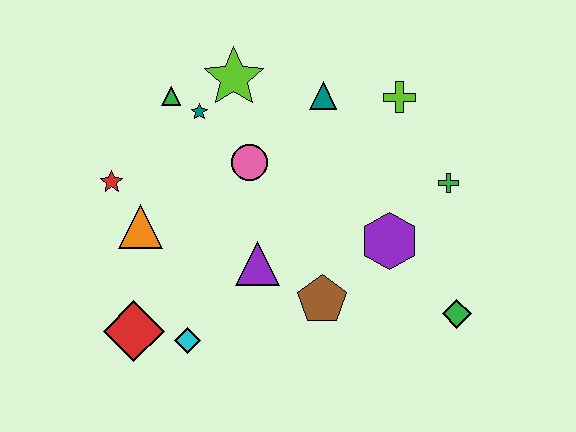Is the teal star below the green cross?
No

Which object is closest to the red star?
The orange triangle is closest to the red star.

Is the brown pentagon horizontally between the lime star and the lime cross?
Yes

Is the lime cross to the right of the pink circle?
Yes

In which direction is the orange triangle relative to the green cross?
The orange triangle is to the left of the green cross.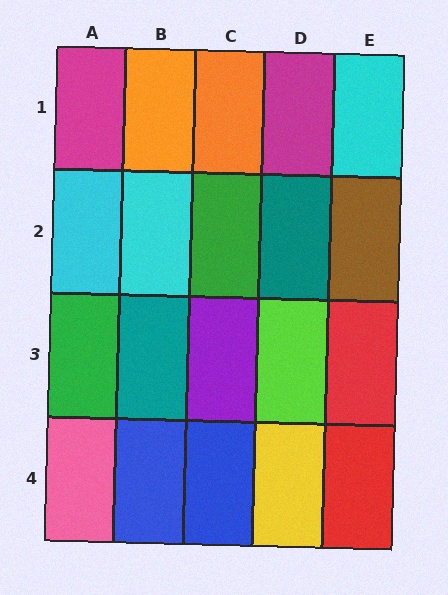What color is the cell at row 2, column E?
Brown.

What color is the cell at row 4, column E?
Red.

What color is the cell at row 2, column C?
Green.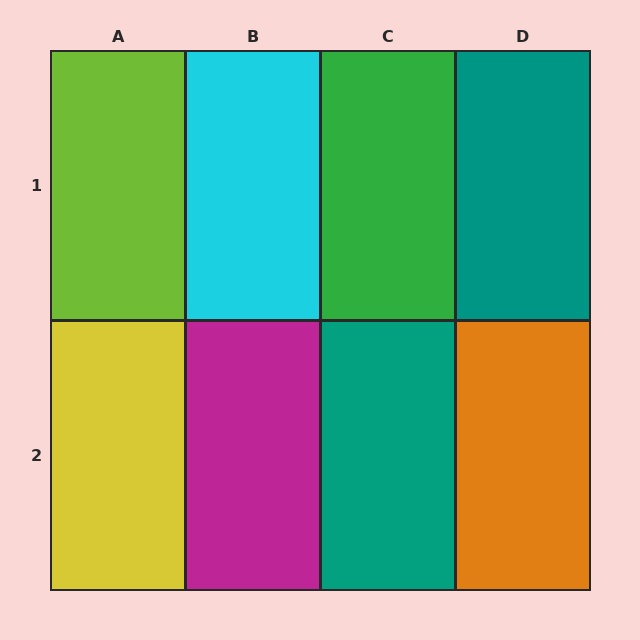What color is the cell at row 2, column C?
Teal.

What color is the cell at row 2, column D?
Orange.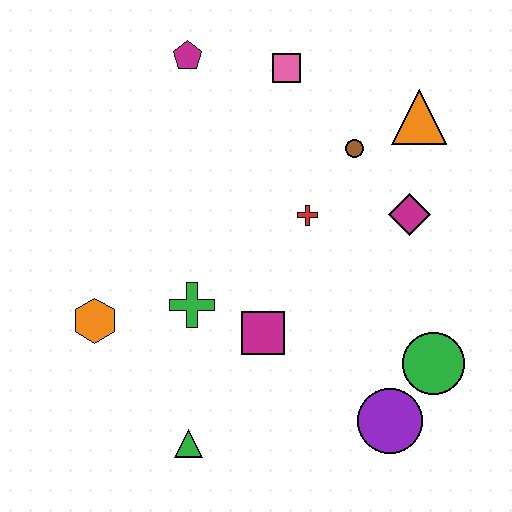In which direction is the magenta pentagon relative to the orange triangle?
The magenta pentagon is to the left of the orange triangle.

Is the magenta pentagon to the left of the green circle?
Yes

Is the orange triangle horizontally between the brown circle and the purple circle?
No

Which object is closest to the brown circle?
The orange triangle is closest to the brown circle.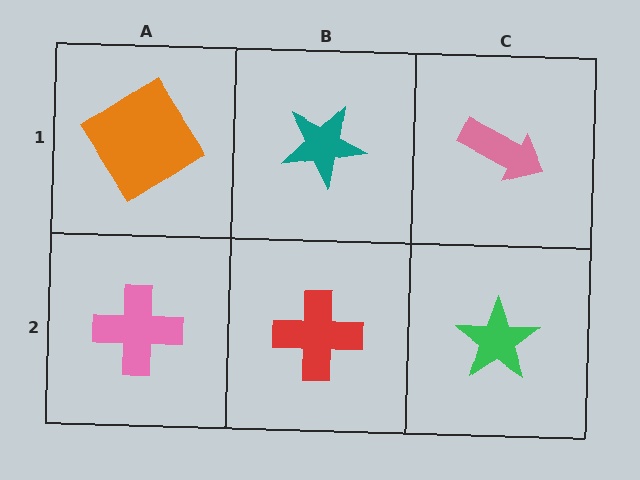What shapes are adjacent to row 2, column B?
A teal star (row 1, column B), a pink cross (row 2, column A), a green star (row 2, column C).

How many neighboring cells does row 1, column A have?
2.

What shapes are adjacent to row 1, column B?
A red cross (row 2, column B), an orange diamond (row 1, column A), a pink arrow (row 1, column C).